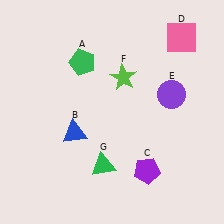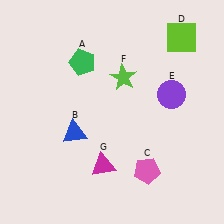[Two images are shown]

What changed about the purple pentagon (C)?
In Image 1, C is purple. In Image 2, it changed to pink.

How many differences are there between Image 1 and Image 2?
There are 3 differences between the two images.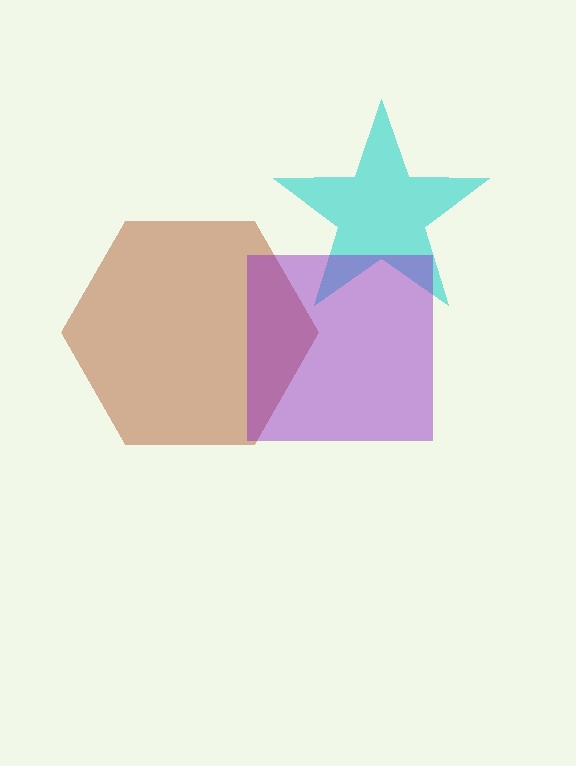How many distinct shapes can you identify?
There are 3 distinct shapes: a brown hexagon, a cyan star, a purple square.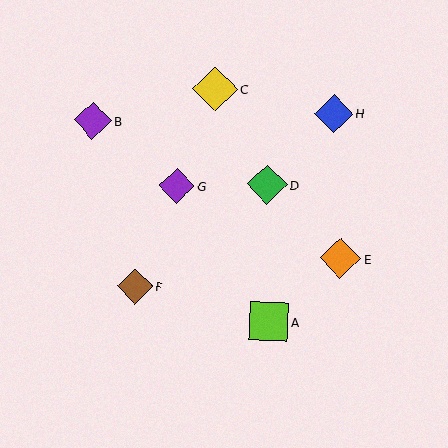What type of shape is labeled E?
Shape E is an orange diamond.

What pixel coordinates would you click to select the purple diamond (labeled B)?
Click at (93, 120) to select the purple diamond B.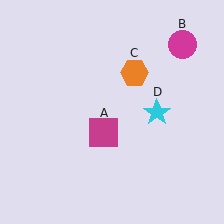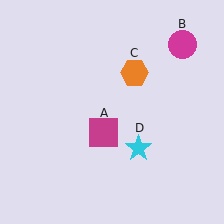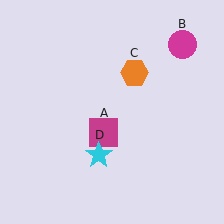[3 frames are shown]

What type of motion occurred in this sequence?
The cyan star (object D) rotated clockwise around the center of the scene.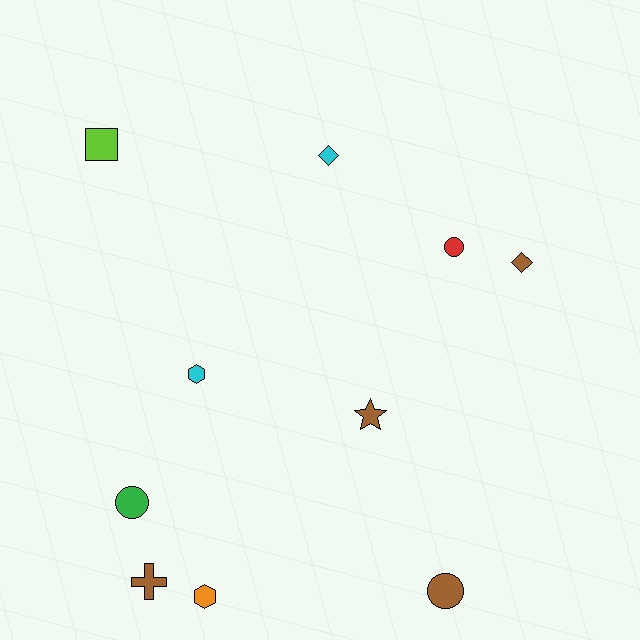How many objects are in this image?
There are 10 objects.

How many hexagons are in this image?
There are 2 hexagons.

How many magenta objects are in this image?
There are no magenta objects.